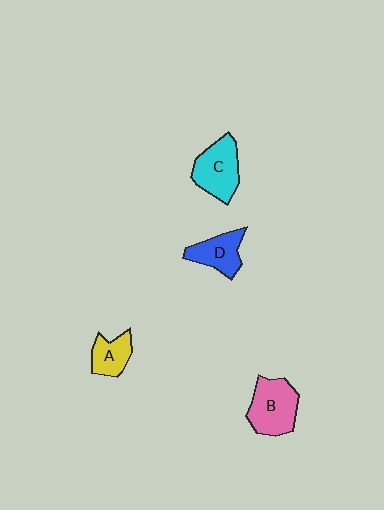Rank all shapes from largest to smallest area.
From largest to smallest: B (pink), C (cyan), D (blue), A (yellow).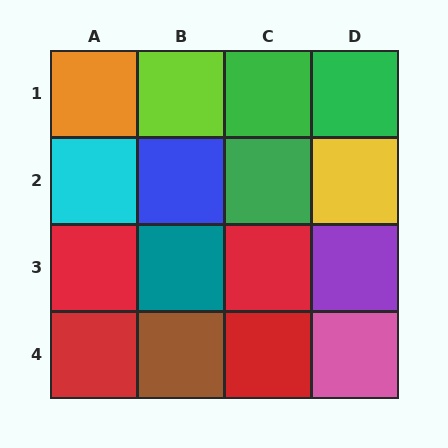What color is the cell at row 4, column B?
Brown.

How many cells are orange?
1 cell is orange.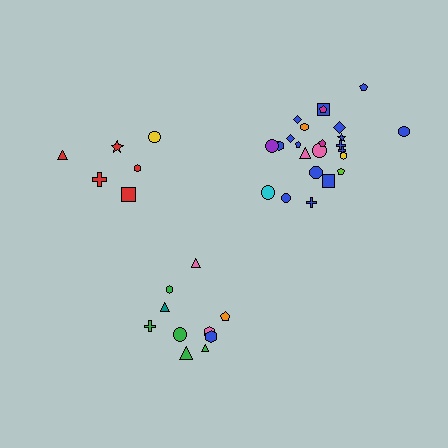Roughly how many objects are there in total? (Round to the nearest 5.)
Roughly 40 objects in total.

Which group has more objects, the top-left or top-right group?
The top-right group.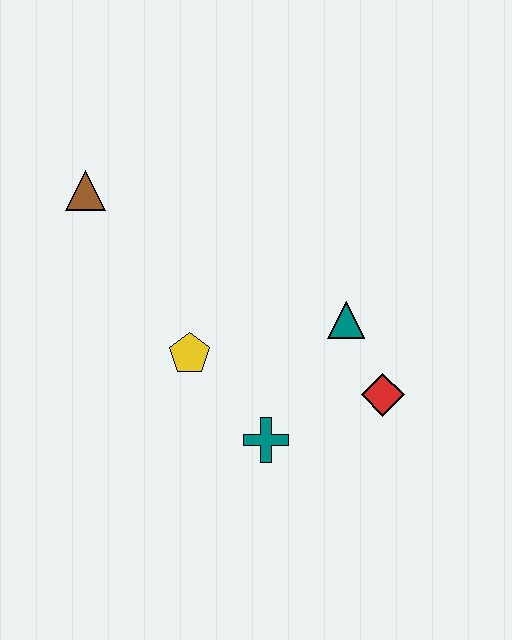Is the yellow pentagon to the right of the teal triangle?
No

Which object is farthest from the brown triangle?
The red diamond is farthest from the brown triangle.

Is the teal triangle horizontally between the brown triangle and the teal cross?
No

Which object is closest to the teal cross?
The yellow pentagon is closest to the teal cross.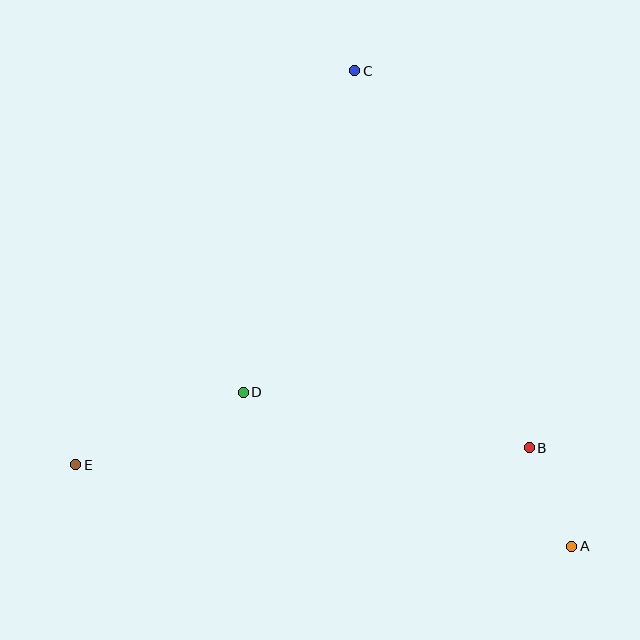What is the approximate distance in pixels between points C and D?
The distance between C and D is approximately 340 pixels.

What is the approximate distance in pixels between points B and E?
The distance between B and E is approximately 453 pixels.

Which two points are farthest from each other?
Points A and C are farthest from each other.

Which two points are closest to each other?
Points A and B are closest to each other.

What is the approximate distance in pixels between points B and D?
The distance between B and D is approximately 291 pixels.